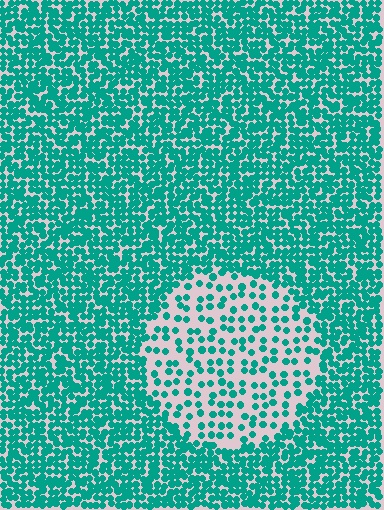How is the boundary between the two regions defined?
The boundary is defined by a change in element density (approximately 2.6x ratio). All elements are the same color, size, and shape.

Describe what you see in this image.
The image contains small teal elements arranged at two different densities. A circle-shaped region is visible where the elements are less densely packed than the surrounding area.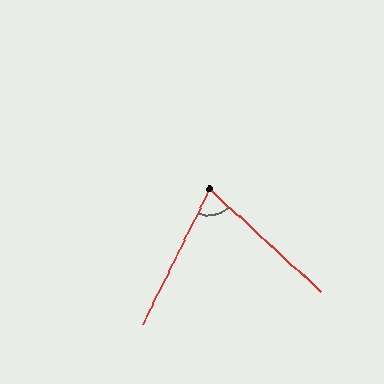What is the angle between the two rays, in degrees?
Approximately 74 degrees.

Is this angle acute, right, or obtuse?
It is acute.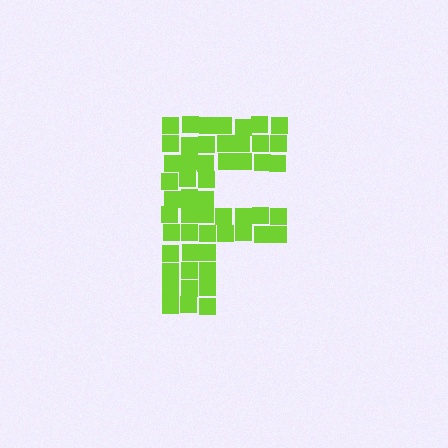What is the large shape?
The large shape is the letter F.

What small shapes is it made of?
It is made of small squares.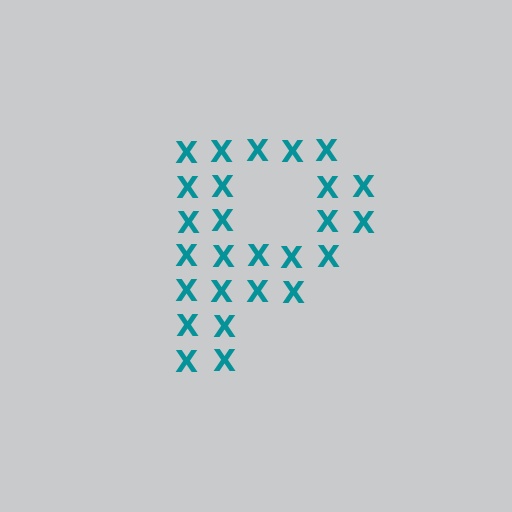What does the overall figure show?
The overall figure shows the letter P.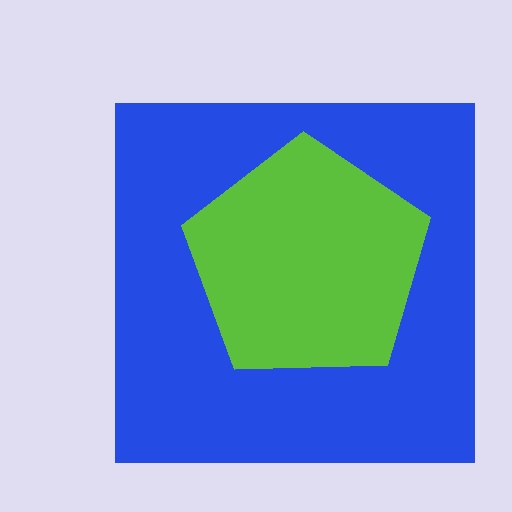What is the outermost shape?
The blue square.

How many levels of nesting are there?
2.